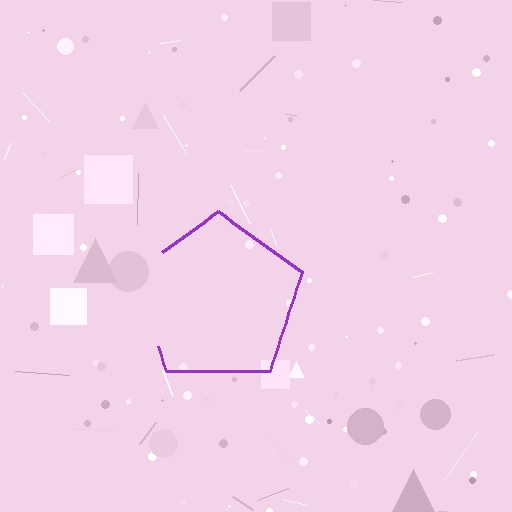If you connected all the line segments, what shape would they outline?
They would outline a pentagon.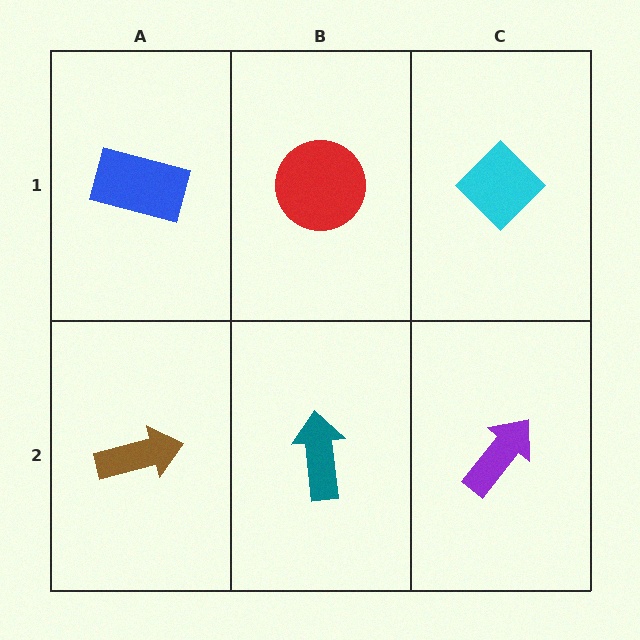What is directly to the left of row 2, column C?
A teal arrow.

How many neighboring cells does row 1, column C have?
2.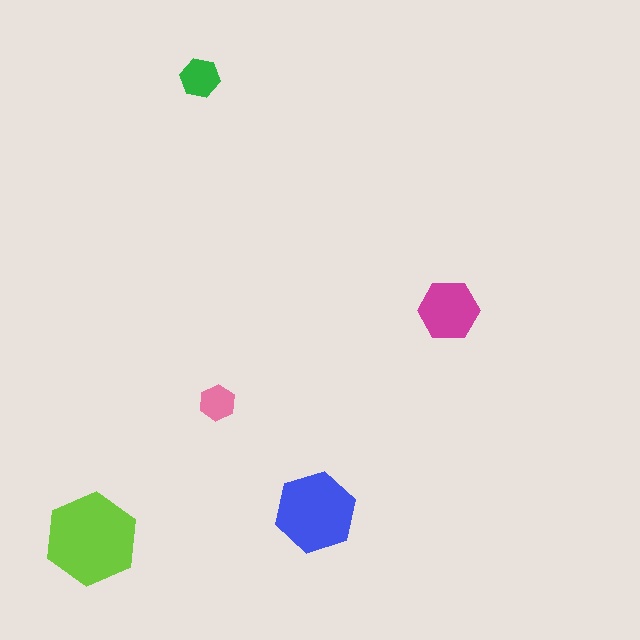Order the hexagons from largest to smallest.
the lime one, the blue one, the magenta one, the green one, the pink one.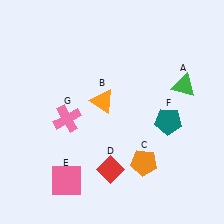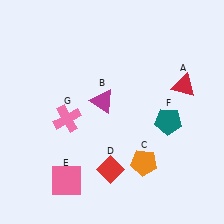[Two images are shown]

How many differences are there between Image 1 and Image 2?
There are 2 differences between the two images.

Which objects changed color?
A changed from green to red. B changed from orange to magenta.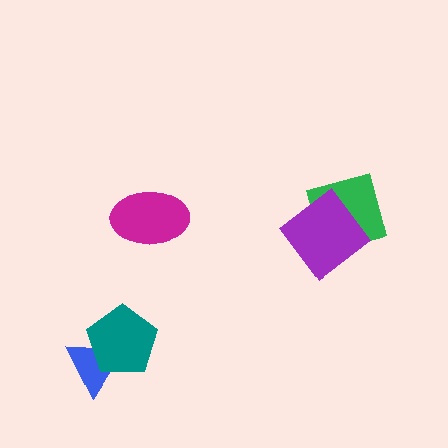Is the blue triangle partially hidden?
Yes, it is partially covered by another shape.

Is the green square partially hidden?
Yes, it is partially covered by another shape.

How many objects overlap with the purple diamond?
1 object overlaps with the purple diamond.